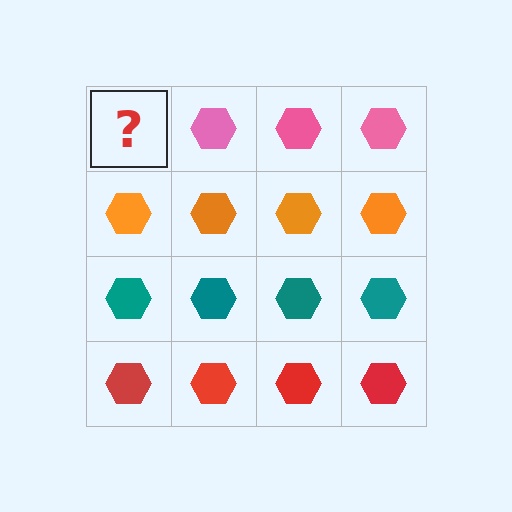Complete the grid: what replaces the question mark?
The question mark should be replaced with a pink hexagon.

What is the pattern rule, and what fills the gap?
The rule is that each row has a consistent color. The gap should be filled with a pink hexagon.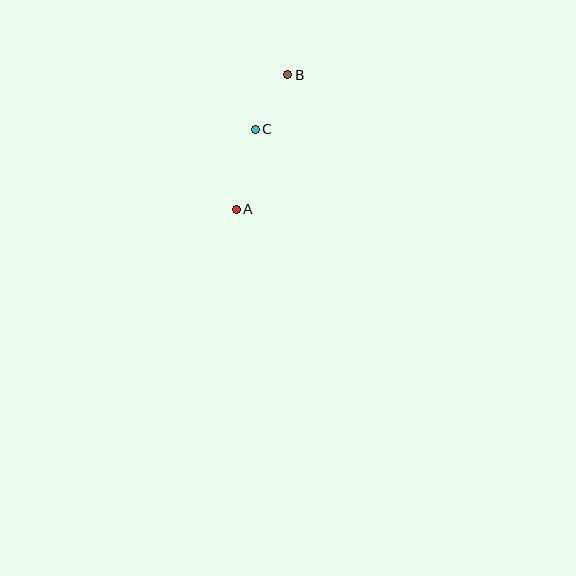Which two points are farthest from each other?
Points A and B are farthest from each other.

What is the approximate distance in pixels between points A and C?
The distance between A and C is approximately 82 pixels.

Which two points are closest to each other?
Points B and C are closest to each other.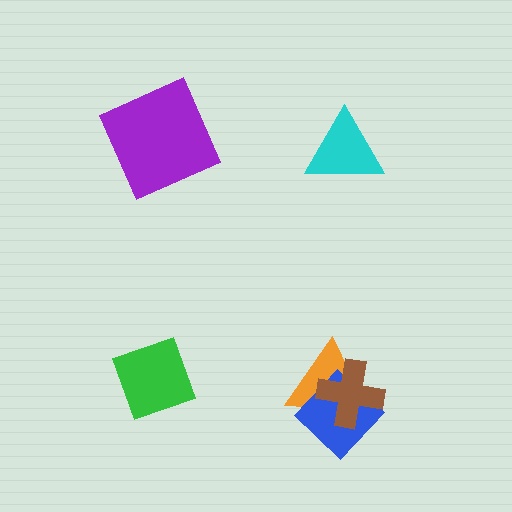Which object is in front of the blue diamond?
The brown cross is in front of the blue diamond.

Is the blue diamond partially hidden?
Yes, it is partially covered by another shape.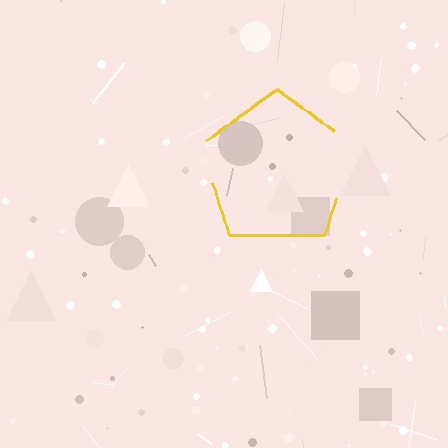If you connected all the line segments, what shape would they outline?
They would outline a pentagon.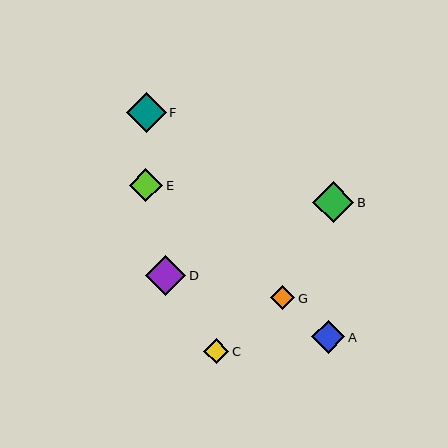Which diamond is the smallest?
Diamond G is the smallest with a size of approximately 24 pixels.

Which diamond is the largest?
Diamond B is the largest with a size of approximately 41 pixels.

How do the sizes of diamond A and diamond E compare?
Diamond A and diamond E are approximately the same size.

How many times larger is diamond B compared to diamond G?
Diamond B is approximately 1.7 times the size of diamond G.